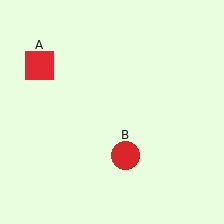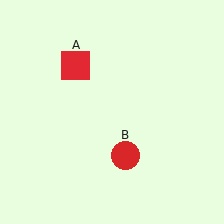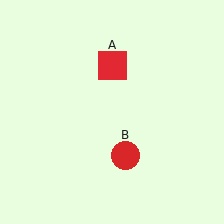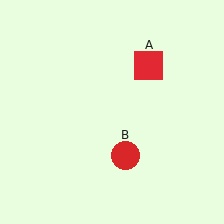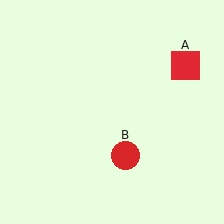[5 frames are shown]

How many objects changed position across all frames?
1 object changed position: red square (object A).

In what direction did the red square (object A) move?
The red square (object A) moved right.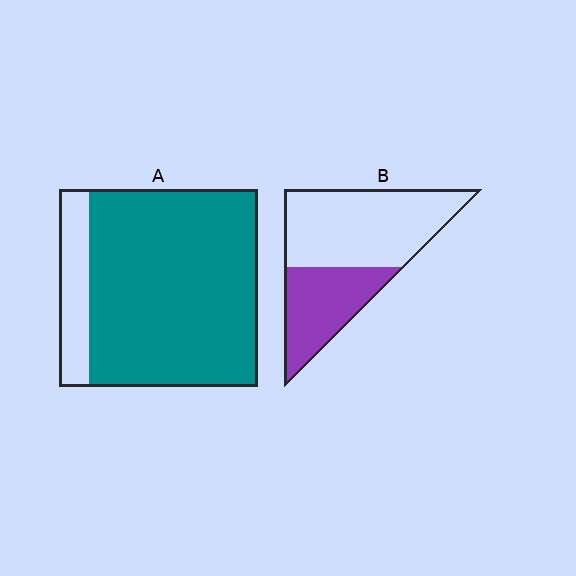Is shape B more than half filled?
No.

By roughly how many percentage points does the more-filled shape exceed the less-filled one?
By roughly 50 percentage points (A over B).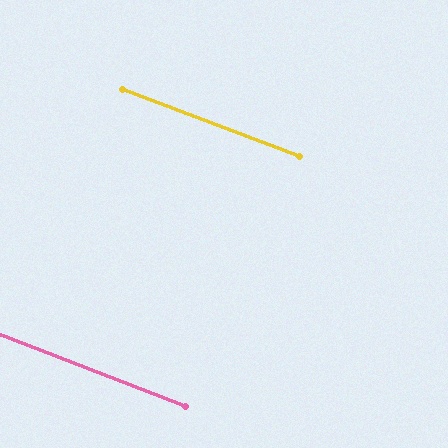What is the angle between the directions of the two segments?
Approximately 0 degrees.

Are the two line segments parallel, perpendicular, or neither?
Parallel — their directions differ by only 0.4°.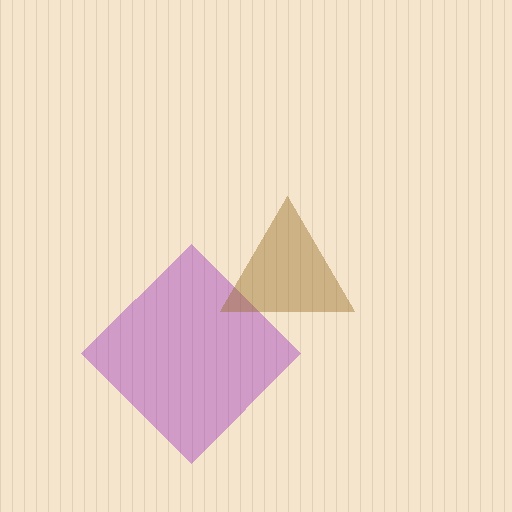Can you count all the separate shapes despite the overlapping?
Yes, there are 2 separate shapes.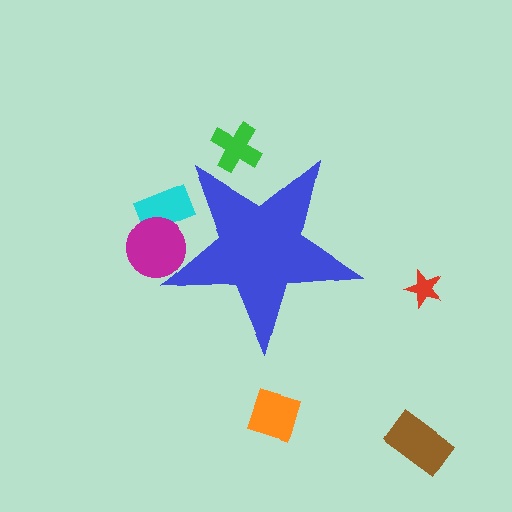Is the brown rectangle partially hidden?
No, the brown rectangle is fully visible.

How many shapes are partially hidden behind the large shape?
3 shapes are partially hidden.